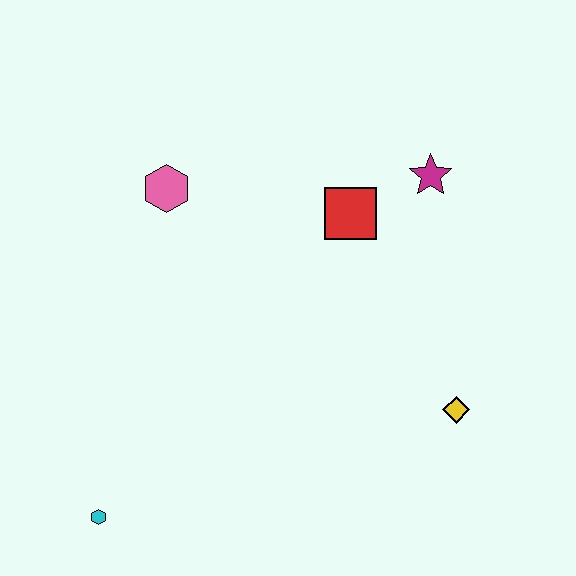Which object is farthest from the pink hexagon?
The yellow diamond is farthest from the pink hexagon.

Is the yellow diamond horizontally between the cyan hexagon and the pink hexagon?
No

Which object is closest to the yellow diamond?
The red square is closest to the yellow diamond.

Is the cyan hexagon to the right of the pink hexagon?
No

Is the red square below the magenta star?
Yes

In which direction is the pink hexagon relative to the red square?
The pink hexagon is to the left of the red square.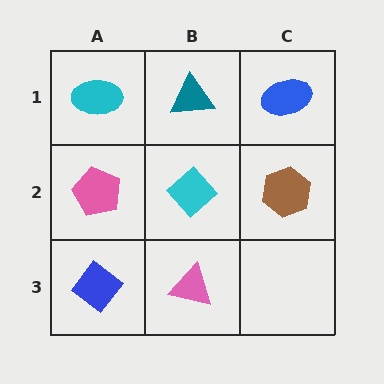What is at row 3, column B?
A pink triangle.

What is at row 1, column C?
A blue ellipse.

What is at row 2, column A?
A pink pentagon.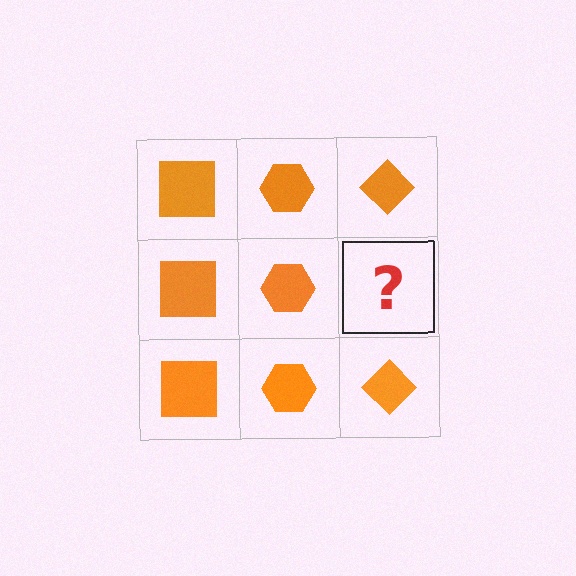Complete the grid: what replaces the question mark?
The question mark should be replaced with an orange diamond.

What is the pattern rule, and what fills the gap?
The rule is that each column has a consistent shape. The gap should be filled with an orange diamond.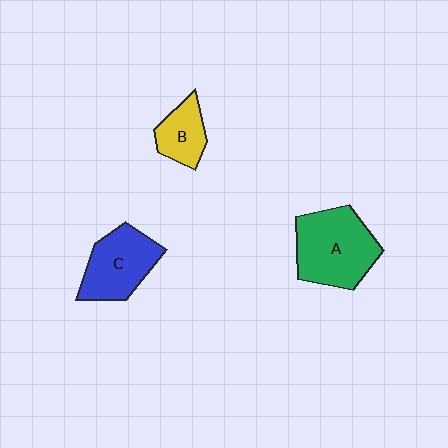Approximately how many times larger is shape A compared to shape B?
Approximately 2.1 times.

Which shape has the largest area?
Shape A (green).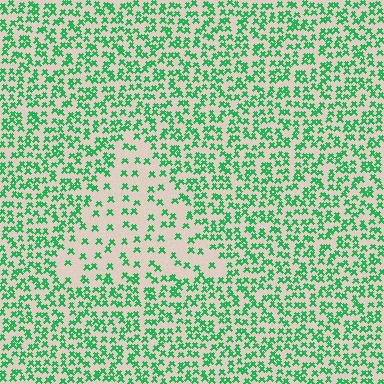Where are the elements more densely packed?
The elements are more densely packed outside the triangle boundary.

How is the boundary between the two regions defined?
The boundary is defined by a change in element density (approximately 2.4x ratio). All elements are the same color, size, and shape.